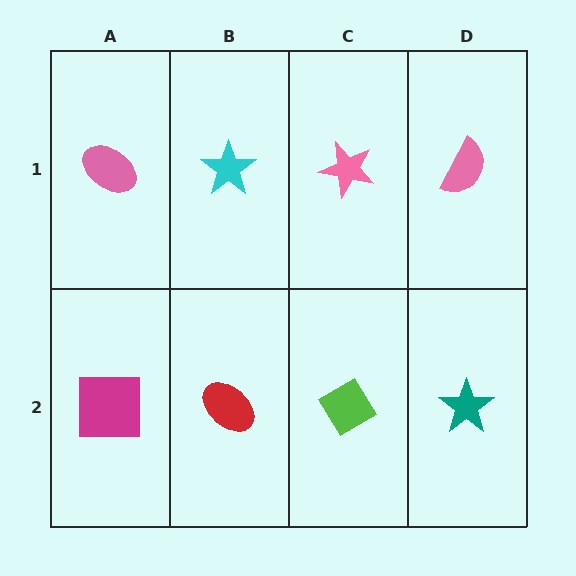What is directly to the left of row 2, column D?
A lime diamond.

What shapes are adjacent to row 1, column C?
A lime diamond (row 2, column C), a cyan star (row 1, column B), a pink semicircle (row 1, column D).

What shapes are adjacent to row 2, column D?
A pink semicircle (row 1, column D), a lime diamond (row 2, column C).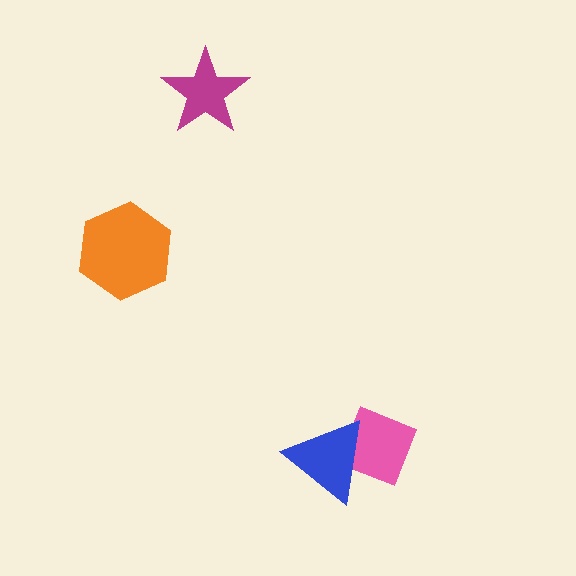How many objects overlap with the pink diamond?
1 object overlaps with the pink diamond.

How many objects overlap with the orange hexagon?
0 objects overlap with the orange hexagon.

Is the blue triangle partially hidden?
No, no other shape covers it.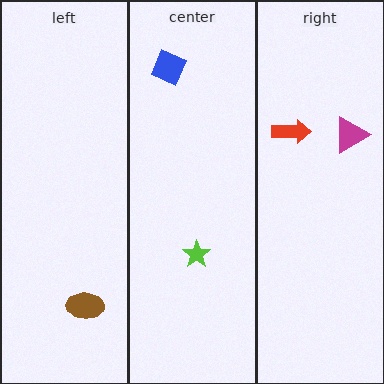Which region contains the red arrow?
The right region.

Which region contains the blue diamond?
The center region.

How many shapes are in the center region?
2.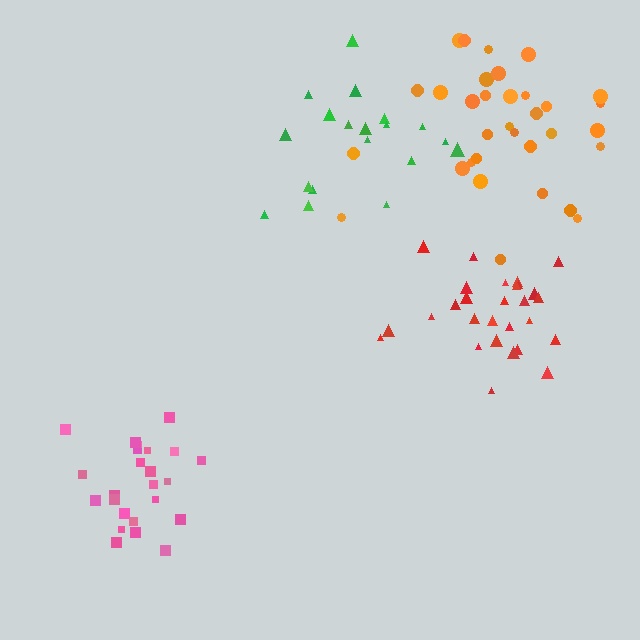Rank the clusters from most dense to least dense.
pink, red, orange, green.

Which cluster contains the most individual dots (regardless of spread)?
Orange (33).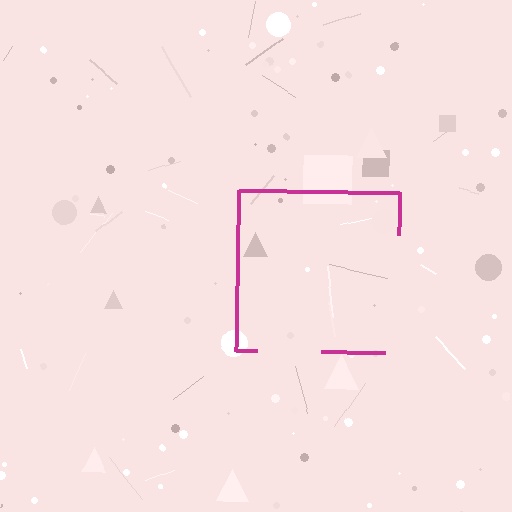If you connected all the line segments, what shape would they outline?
They would outline a square.